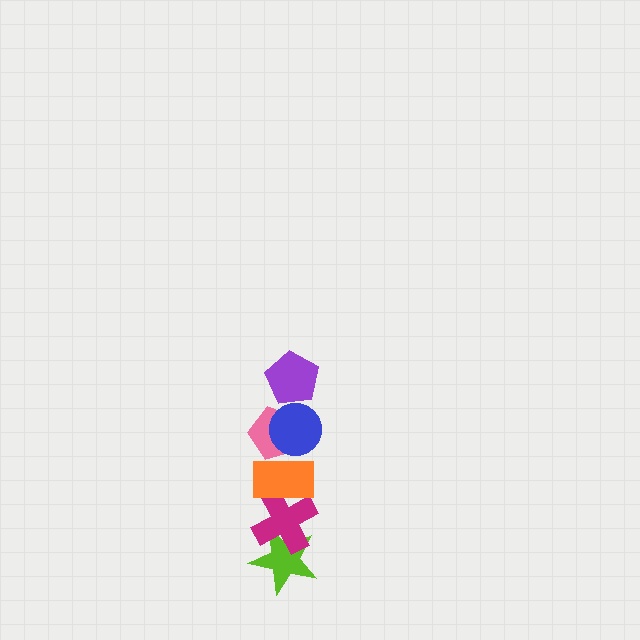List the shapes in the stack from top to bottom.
From top to bottom: the purple pentagon, the blue circle, the pink pentagon, the orange rectangle, the magenta cross, the lime star.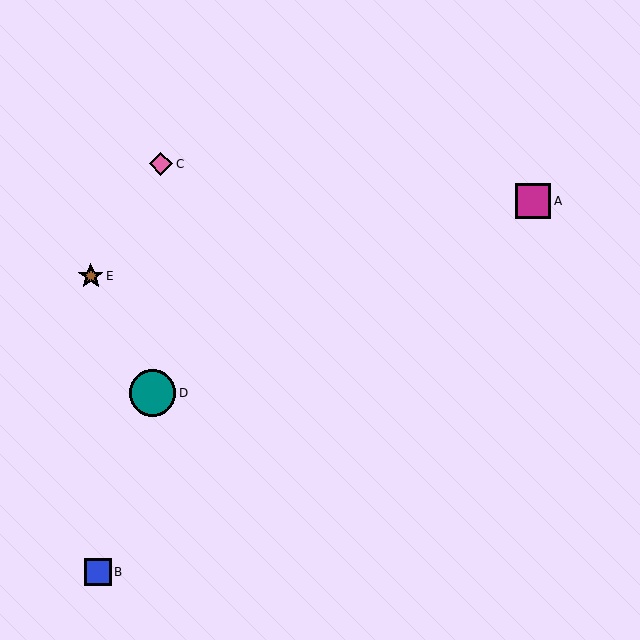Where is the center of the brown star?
The center of the brown star is at (91, 276).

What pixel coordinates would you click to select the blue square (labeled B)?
Click at (98, 572) to select the blue square B.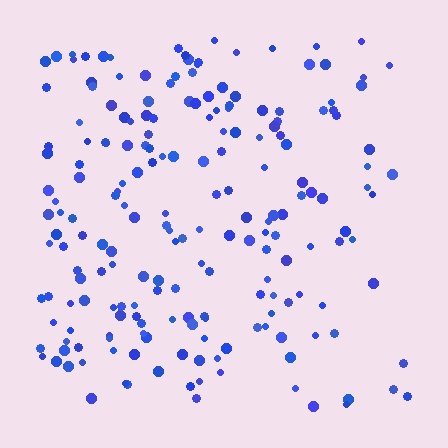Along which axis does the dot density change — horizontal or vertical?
Horizontal.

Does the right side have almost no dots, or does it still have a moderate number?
Still a moderate number, just noticeably fewer than the left.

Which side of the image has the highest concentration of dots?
The left.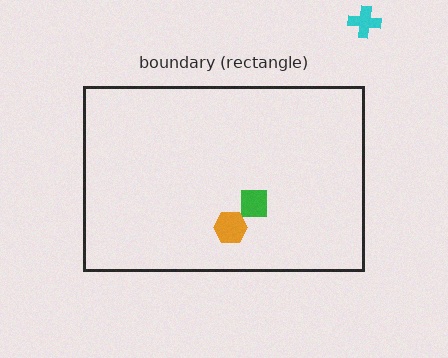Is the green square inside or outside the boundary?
Inside.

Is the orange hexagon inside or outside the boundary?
Inside.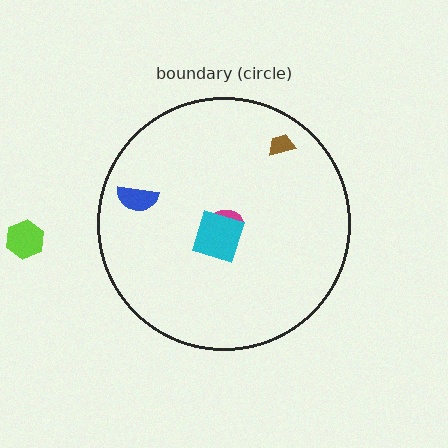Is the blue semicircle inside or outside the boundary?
Inside.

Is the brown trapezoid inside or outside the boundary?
Inside.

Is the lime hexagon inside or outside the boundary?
Outside.